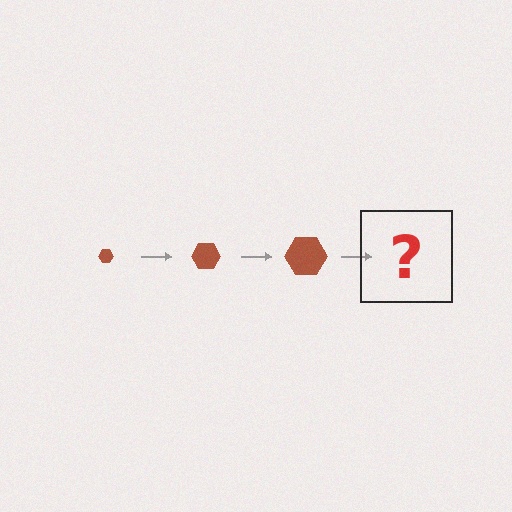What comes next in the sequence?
The next element should be a brown hexagon, larger than the previous one.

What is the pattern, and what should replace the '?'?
The pattern is that the hexagon gets progressively larger each step. The '?' should be a brown hexagon, larger than the previous one.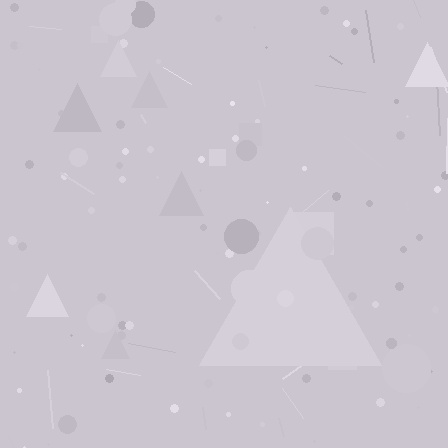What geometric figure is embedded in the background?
A triangle is embedded in the background.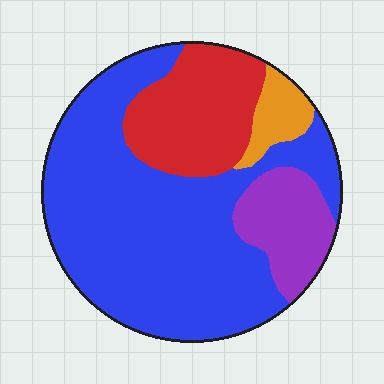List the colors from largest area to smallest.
From largest to smallest: blue, red, purple, orange.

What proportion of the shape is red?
Red takes up less than a quarter of the shape.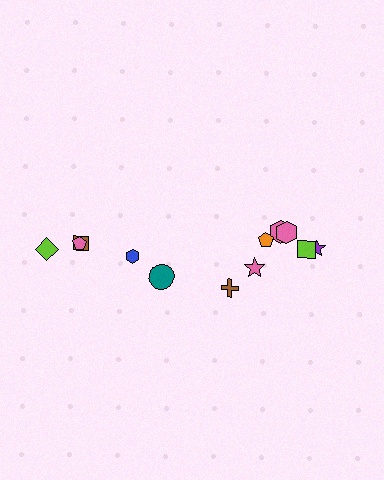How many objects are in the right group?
There are 7 objects.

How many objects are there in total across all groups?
There are 12 objects.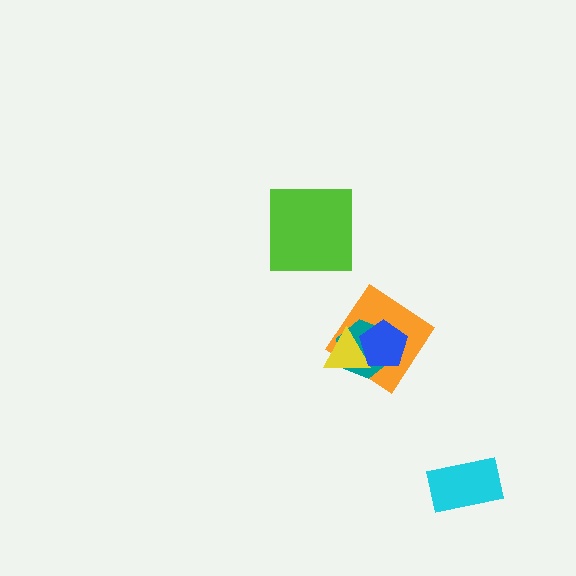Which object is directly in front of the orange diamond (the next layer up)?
The teal hexagon is directly in front of the orange diamond.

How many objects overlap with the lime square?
0 objects overlap with the lime square.